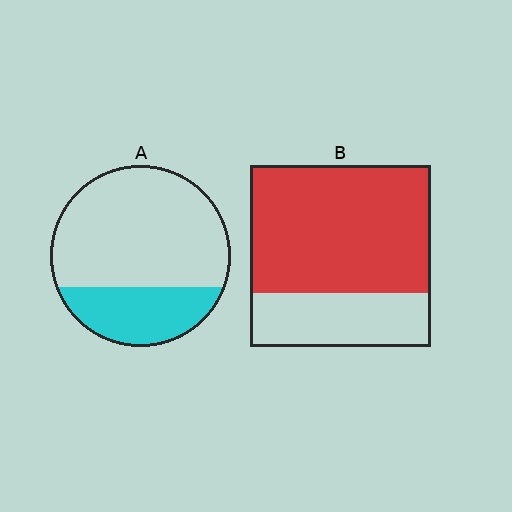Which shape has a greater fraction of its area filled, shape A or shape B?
Shape B.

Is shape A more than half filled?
No.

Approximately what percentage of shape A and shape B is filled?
A is approximately 30% and B is approximately 70%.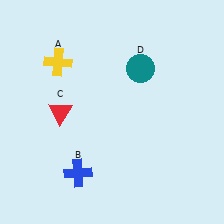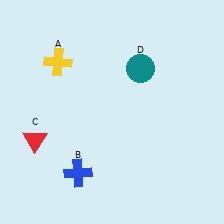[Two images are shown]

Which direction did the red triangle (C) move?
The red triangle (C) moved down.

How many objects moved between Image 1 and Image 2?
1 object moved between the two images.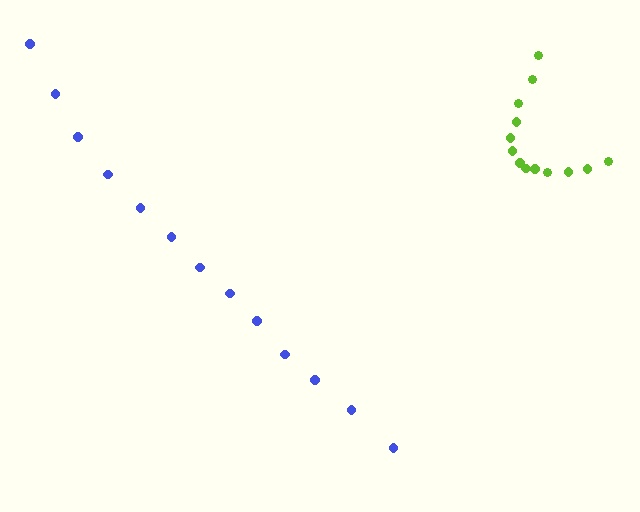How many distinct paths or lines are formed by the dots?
There are 2 distinct paths.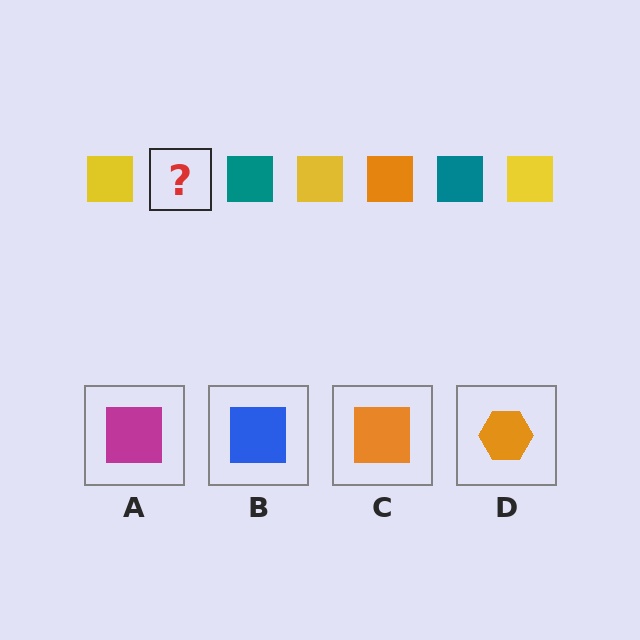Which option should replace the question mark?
Option C.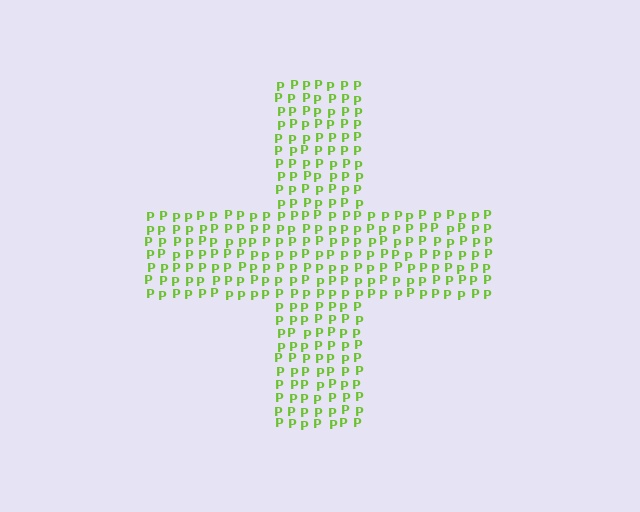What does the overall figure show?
The overall figure shows a cross.